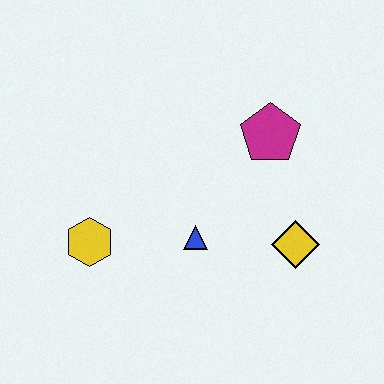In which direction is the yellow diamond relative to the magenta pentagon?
The yellow diamond is below the magenta pentagon.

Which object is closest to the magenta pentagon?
The yellow diamond is closest to the magenta pentagon.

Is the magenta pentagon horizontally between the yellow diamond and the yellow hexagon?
Yes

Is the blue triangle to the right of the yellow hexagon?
Yes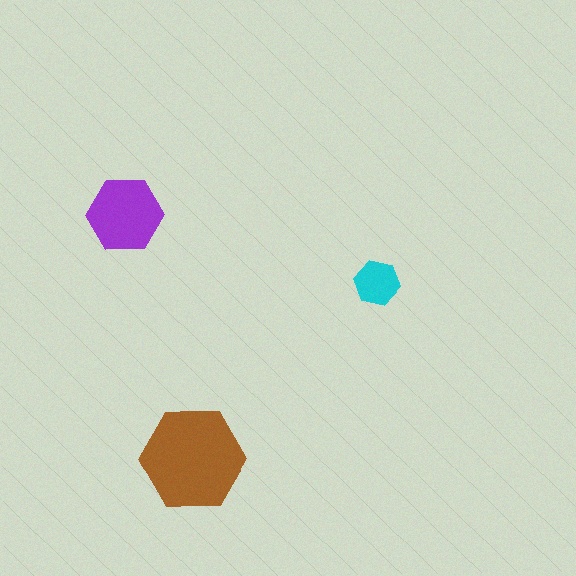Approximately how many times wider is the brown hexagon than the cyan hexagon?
About 2.5 times wider.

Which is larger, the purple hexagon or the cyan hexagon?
The purple one.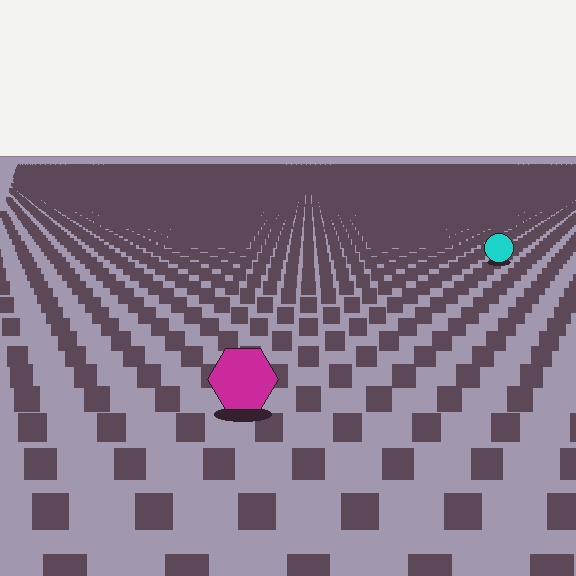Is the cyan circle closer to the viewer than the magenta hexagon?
No. The magenta hexagon is closer — you can tell from the texture gradient: the ground texture is coarser near it.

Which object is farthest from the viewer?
The cyan circle is farthest from the viewer. It appears smaller and the ground texture around it is denser.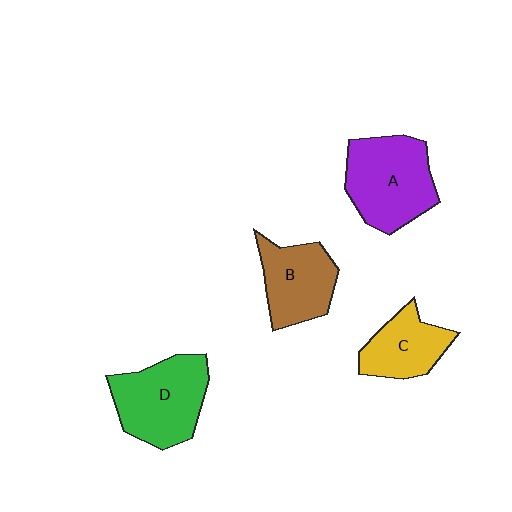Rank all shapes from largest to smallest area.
From largest to smallest: A (purple), D (green), B (brown), C (yellow).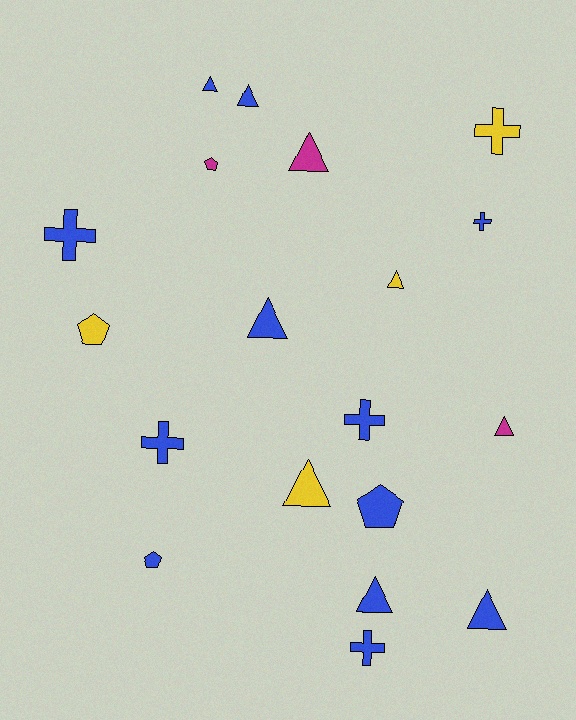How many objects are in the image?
There are 19 objects.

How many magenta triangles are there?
There are 2 magenta triangles.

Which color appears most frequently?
Blue, with 12 objects.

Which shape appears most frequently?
Triangle, with 9 objects.